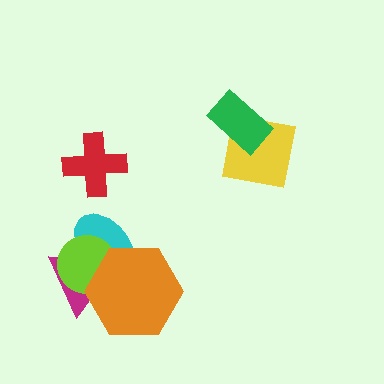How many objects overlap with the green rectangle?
1 object overlaps with the green rectangle.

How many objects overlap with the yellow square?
1 object overlaps with the yellow square.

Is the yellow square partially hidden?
Yes, it is partially covered by another shape.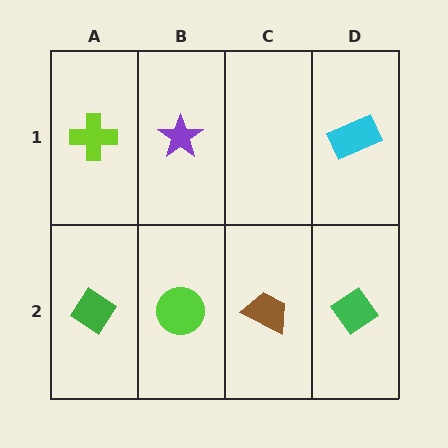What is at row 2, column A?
A green diamond.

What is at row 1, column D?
A cyan rectangle.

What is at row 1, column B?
A purple star.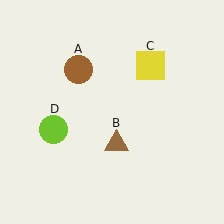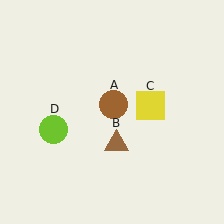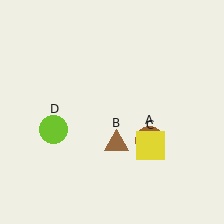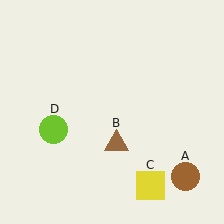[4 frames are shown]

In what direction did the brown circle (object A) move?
The brown circle (object A) moved down and to the right.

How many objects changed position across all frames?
2 objects changed position: brown circle (object A), yellow square (object C).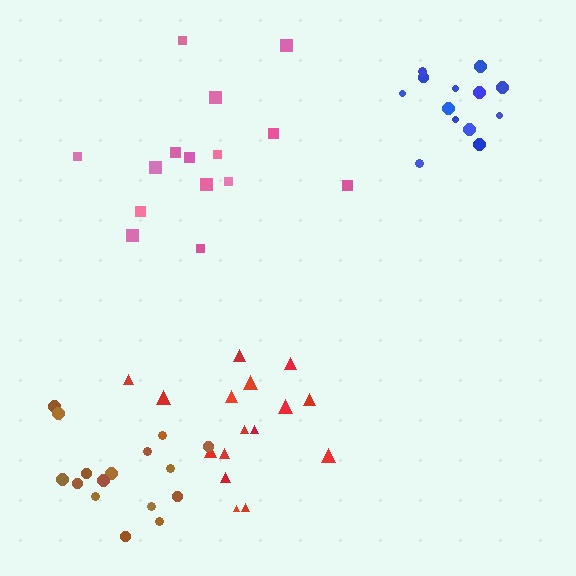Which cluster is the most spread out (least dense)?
Pink.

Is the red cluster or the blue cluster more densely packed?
Red.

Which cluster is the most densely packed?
Brown.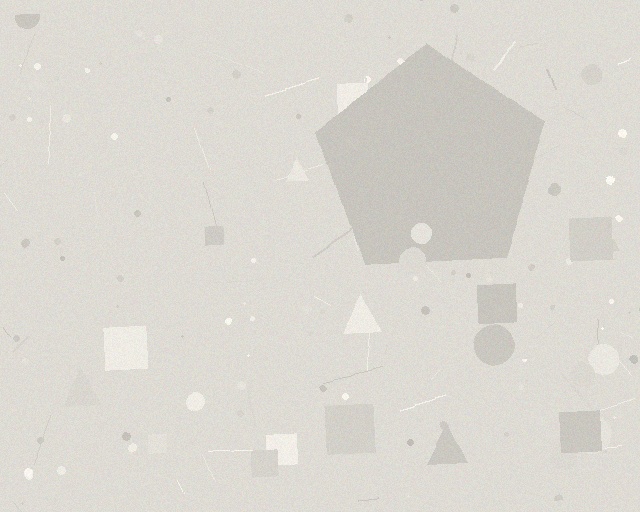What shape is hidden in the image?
A pentagon is hidden in the image.